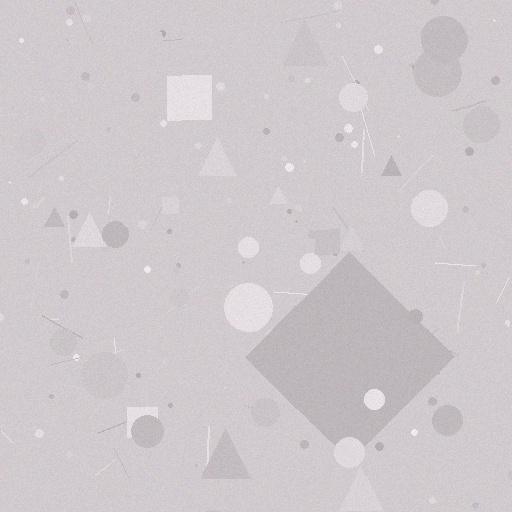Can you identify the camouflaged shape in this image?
The camouflaged shape is a diamond.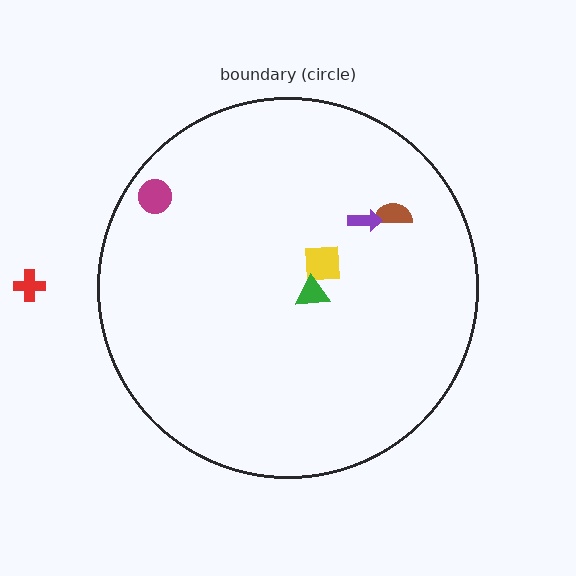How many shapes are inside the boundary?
5 inside, 1 outside.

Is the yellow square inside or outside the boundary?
Inside.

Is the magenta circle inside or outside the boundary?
Inside.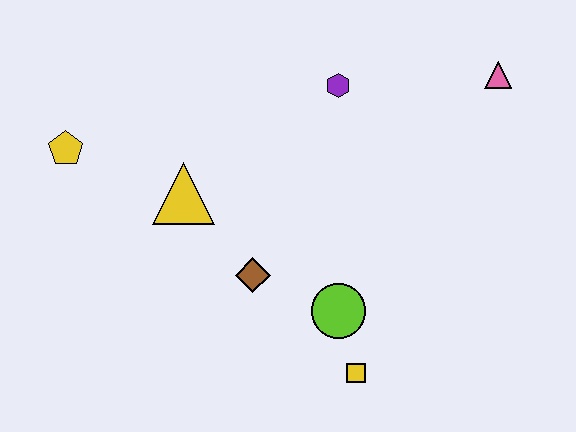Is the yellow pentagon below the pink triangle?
Yes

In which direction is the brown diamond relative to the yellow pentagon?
The brown diamond is to the right of the yellow pentagon.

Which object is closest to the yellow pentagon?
The yellow triangle is closest to the yellow pentagon.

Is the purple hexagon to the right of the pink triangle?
No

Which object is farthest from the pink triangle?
The yellow pentagon is farthest from the pink triangle.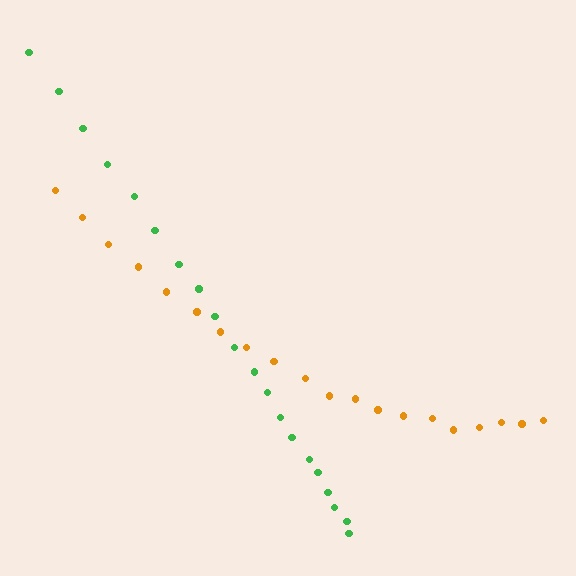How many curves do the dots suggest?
There are 2 distinct paths.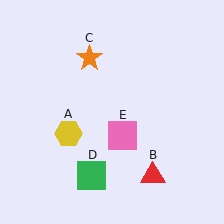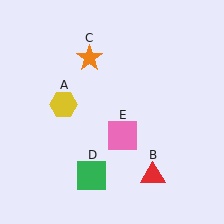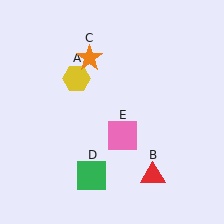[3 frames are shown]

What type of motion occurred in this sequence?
The yellow hexagon (object A) rotated clockwise around the center of the scene.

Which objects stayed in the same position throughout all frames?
Red triangle (object B) and orange star (object C) and green square (object D) and pink square (object E) remained stationary.